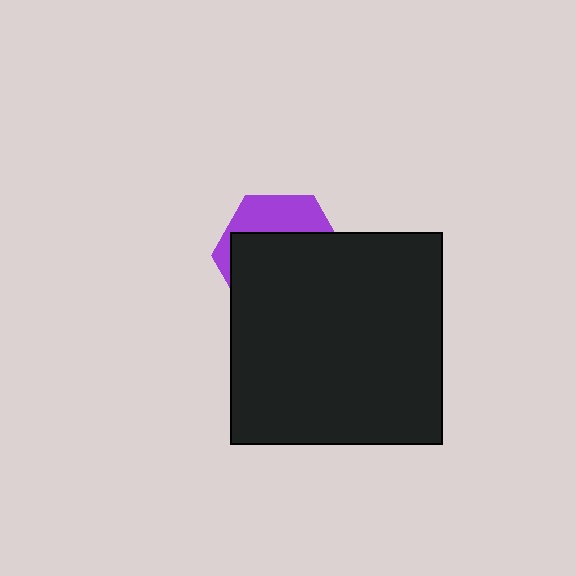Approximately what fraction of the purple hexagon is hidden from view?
Roughly 69% of the purple hexagon is hidden behind the black square.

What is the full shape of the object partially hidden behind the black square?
The partially hidden object is a purple hexagon.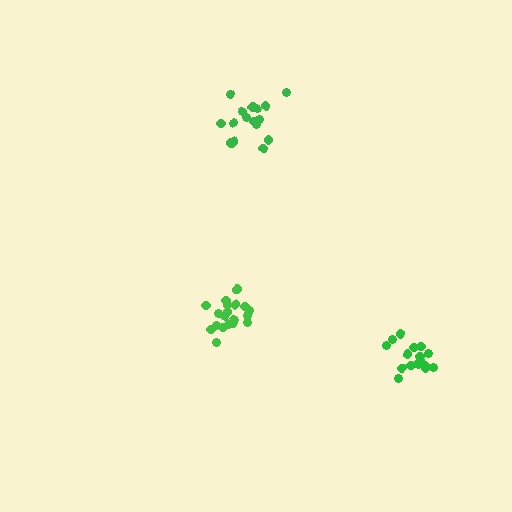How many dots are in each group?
Group 1: 19 dots, Group 2: 17 dots, Group 3: 18 dots (54 total).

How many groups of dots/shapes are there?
There are 3 groups.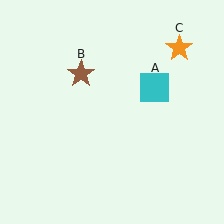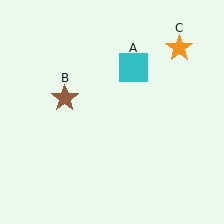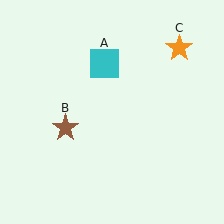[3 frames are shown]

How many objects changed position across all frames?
2 objects changed position: cyan square (object A), brown star (object B).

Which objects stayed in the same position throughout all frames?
Orange star (object C) remained stationary.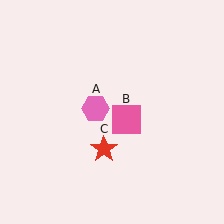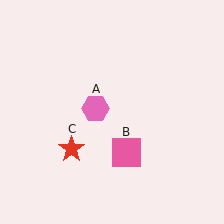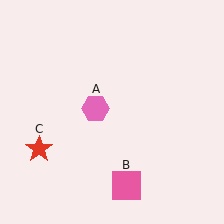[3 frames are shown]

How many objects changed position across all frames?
2 objects changed position: pink square (object B), red star (object C).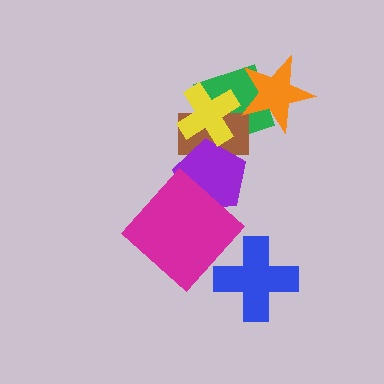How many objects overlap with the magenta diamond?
1 object overlaps with the magenta diamond.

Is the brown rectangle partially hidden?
Yes, it is partially covered by another shape.